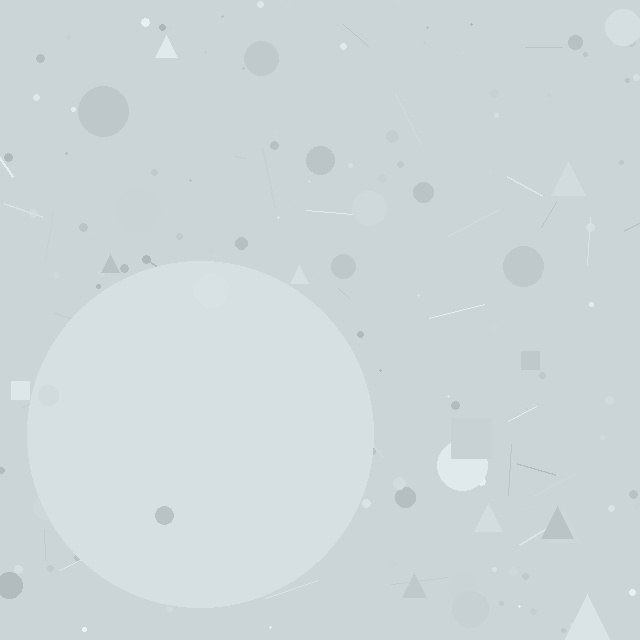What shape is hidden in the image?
A circle is hidden in the image.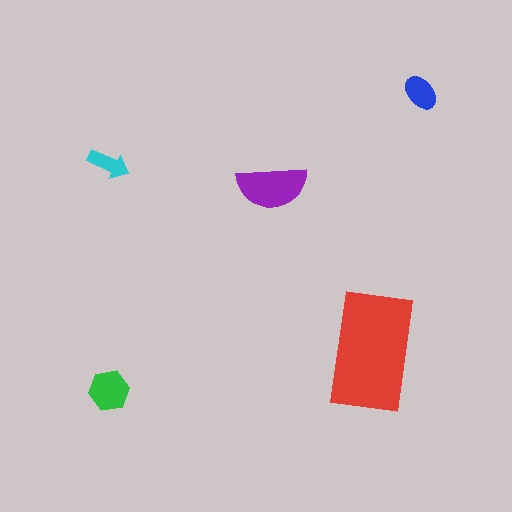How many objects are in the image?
There are 5 objects in the image.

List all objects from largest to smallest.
The red rectangle, the purple semicircle, the green hexagon, the blue ellipse, the cyan arrow.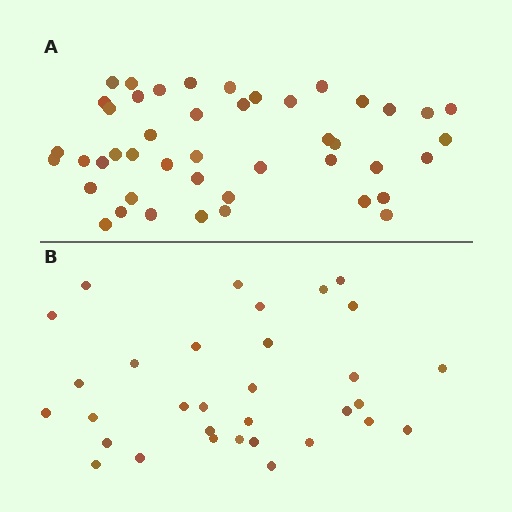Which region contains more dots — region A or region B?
Region A (the top region) has more dots.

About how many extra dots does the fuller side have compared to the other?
Region A has approximately 15 more dots than region B.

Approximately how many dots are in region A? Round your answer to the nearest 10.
About 40 dots. (The exact count is 45, which rounds to 40.)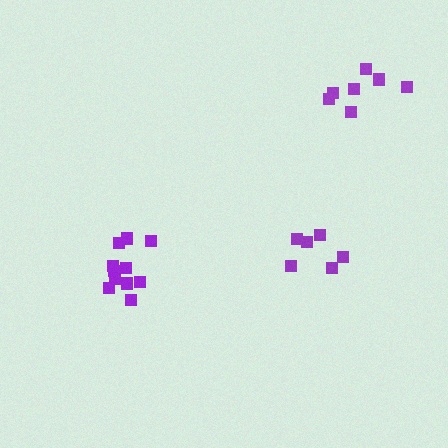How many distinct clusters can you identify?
There are 3 distinct clusters.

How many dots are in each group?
Group 1: 11 dots, Group 2: 6 dots, Group 3: 7 dots (24 total).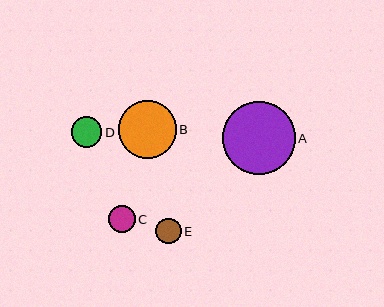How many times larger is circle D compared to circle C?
Circle D is approximately 1.1 times the size of circle C.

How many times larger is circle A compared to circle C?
Circle A is approximately 2.7 times the size of circle C.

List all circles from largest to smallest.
From largest to smallest: A, B, D, C, E.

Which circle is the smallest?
Circle E is the smallest with a size of approximately 25 pixels.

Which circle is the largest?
Circle A is the largest with a size of approximately 73 pixels.